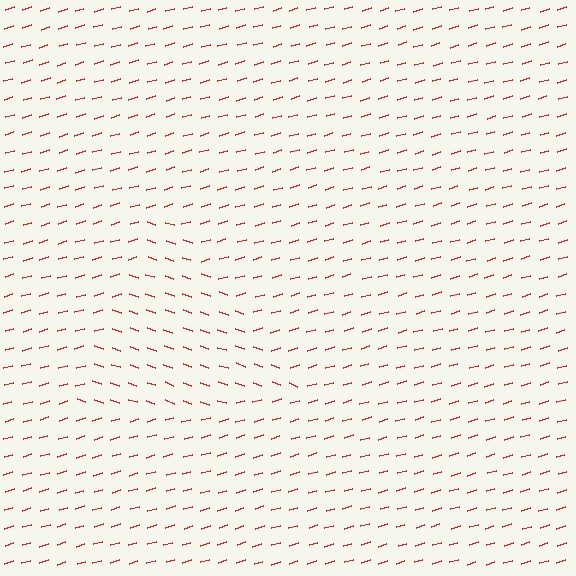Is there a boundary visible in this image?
Yes, there is a texture boundary formed by a change in line orientation.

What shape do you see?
I see a triangle.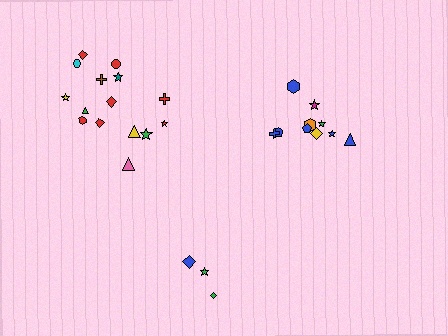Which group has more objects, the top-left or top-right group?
The top-left group.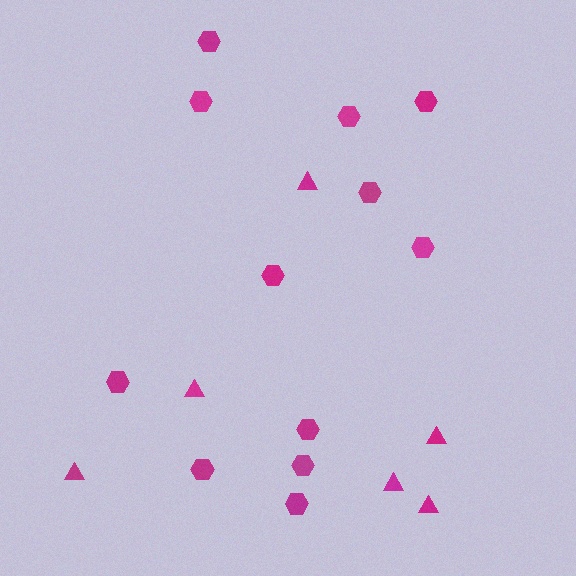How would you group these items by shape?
There are 2 groups: one group of triangles (6) and one group of hexagons (12).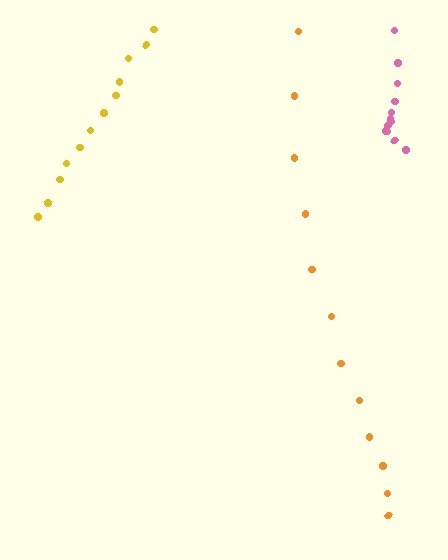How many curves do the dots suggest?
There are 3 distinct paths.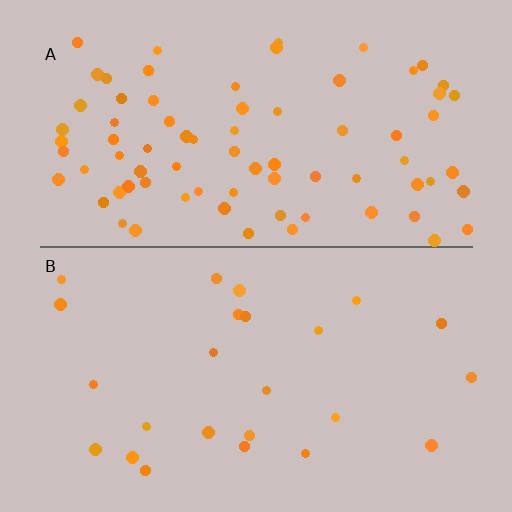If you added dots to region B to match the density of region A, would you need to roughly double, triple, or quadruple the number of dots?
Approximately triple.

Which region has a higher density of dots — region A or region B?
A (the top).